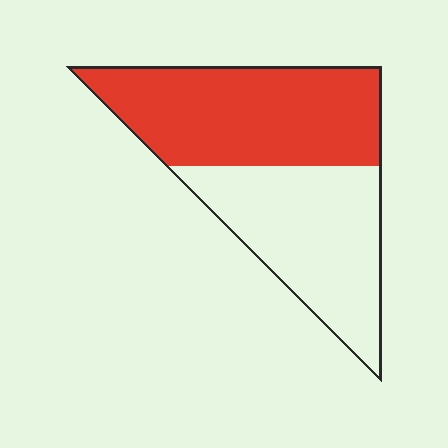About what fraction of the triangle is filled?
About one half (1/2).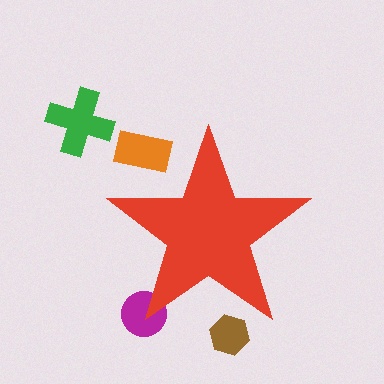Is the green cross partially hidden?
No, the green cross is fully visible.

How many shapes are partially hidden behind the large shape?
3 shapes are partially hidden.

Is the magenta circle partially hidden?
Yes, the magenta circle is partially hidden behind the red star.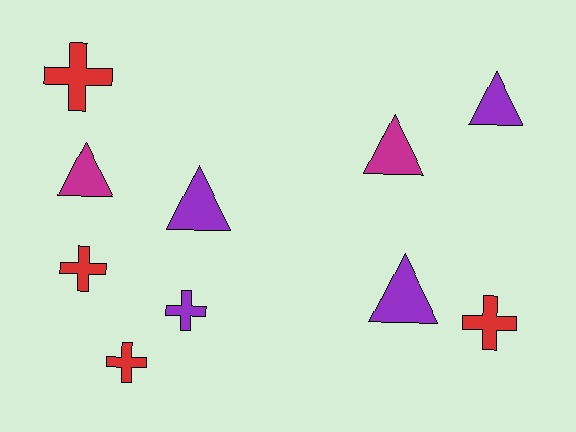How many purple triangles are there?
There are 3 purple triangles.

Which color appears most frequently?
Red, with 4 objects.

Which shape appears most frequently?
Triangle, with 5 objects.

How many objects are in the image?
There are 10 objects.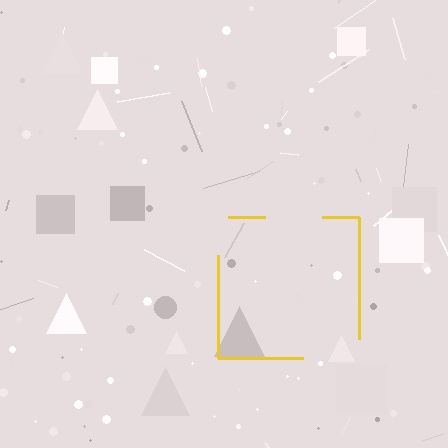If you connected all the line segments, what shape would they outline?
They would outline a square.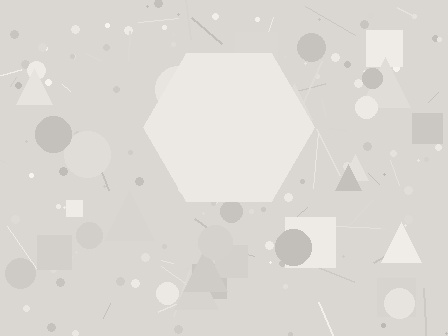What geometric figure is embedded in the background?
A hexagon is embedded in the background.